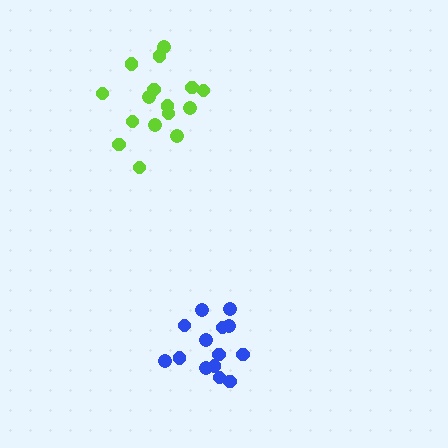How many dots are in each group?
Group 1: 14 dots, Group 2: 16 dots (30 total).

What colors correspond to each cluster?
The clusters are colored: blue, lime.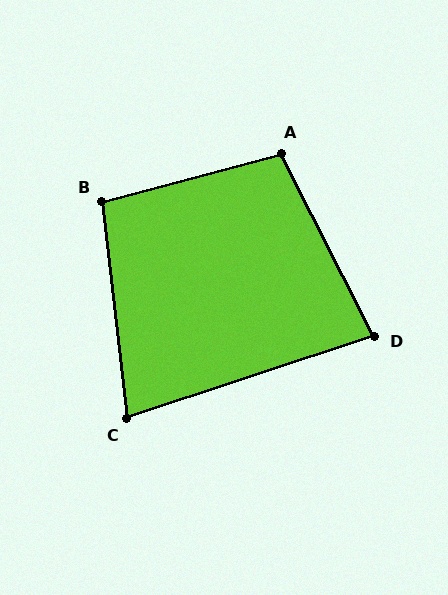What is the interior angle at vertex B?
Approximately 99 degrees (obtuse).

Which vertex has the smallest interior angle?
C, at approximately 78 degrees.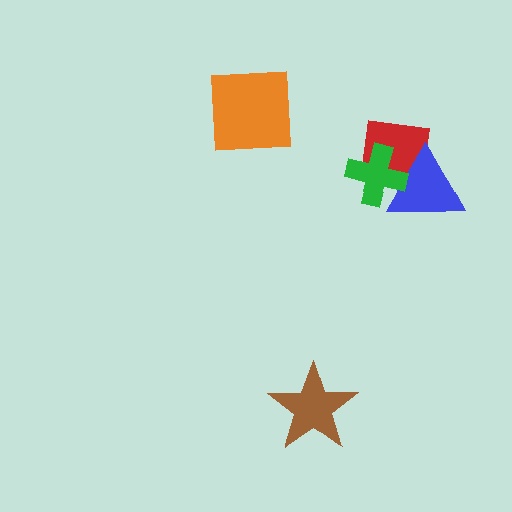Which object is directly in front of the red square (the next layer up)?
The blue triangle is directly in front of the red square.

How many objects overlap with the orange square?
0 objects overlap with the orange square.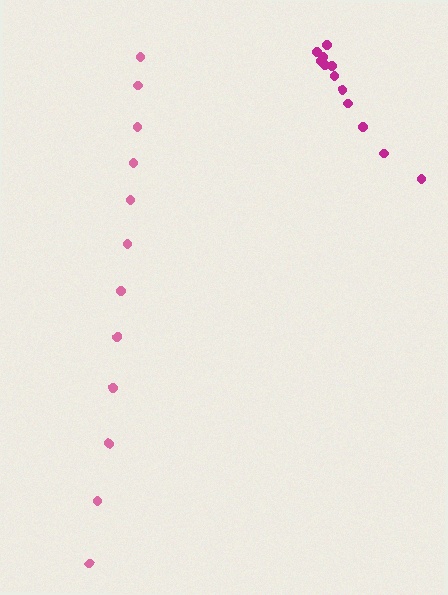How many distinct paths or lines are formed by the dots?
There are 2 distinct paths.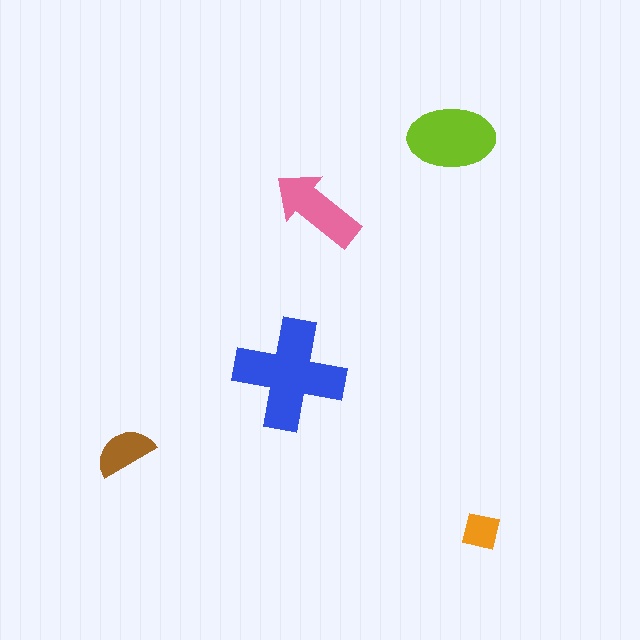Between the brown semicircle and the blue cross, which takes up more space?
The blue cross.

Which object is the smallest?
The orange square.